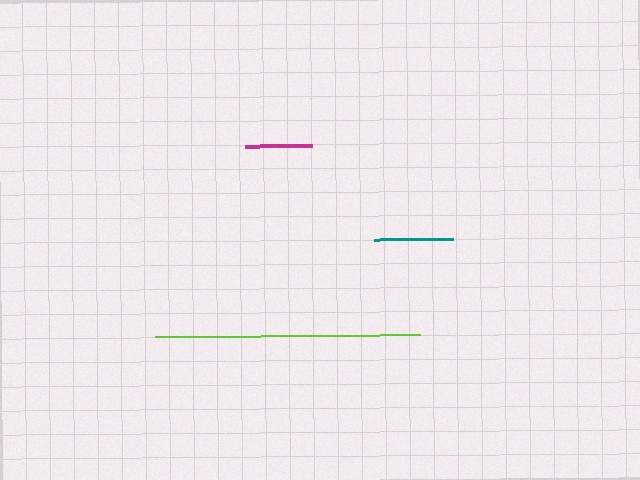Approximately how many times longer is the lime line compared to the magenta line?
The lime line is approximately 3.9 times the length of the magenta line.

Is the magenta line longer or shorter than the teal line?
The teal line is longer than the magenta line.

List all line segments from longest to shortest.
From longest to shortest: lime, teal, magenta.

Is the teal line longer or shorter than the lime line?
The lime line is longer than the teal line.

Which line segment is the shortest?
The magenta line is the shortest at approximately 67 pixels.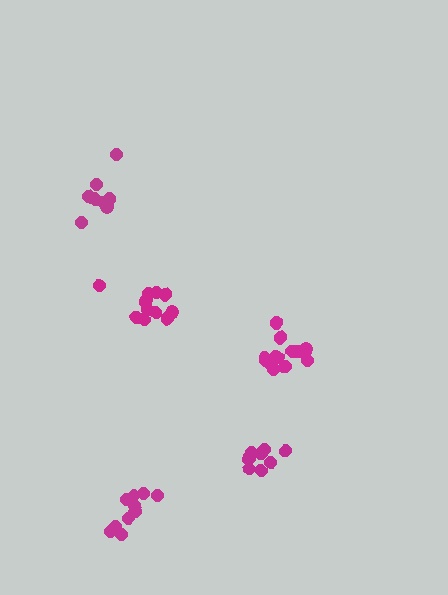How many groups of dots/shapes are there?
There are 5 groups.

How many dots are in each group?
Group 1: 14 dots, Group 2: 8 dots, Group 3: 9 dots, Group 4: 10 dots, Group 5: 12 dots (53 total).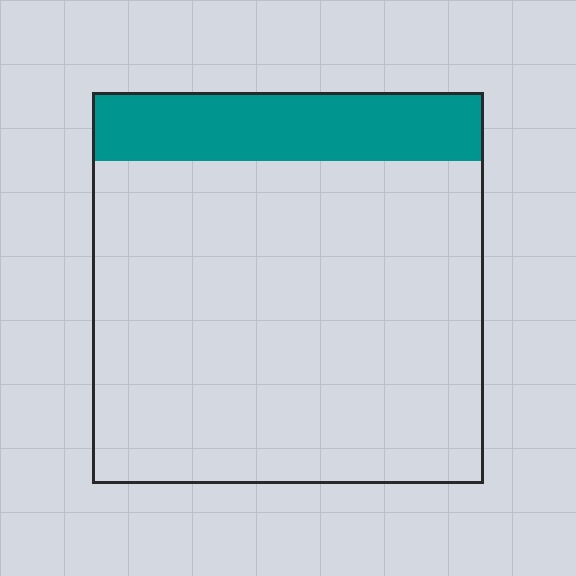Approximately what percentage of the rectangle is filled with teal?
Approximately 20%.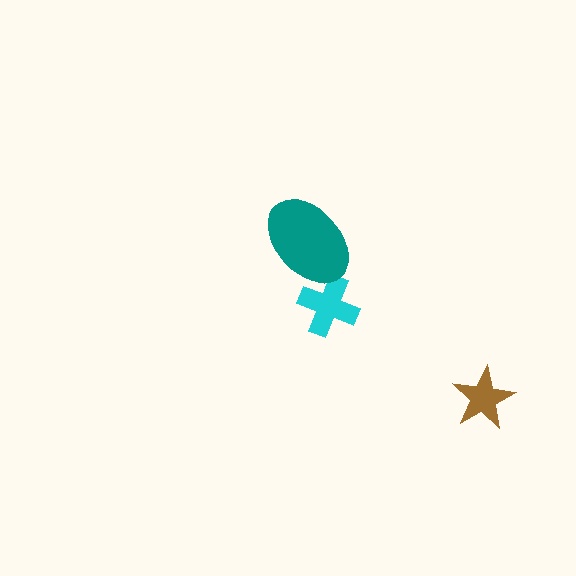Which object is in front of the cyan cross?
The teal ellipse is in front of the cyan cross.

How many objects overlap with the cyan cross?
1 object overlaps with the cyan cross.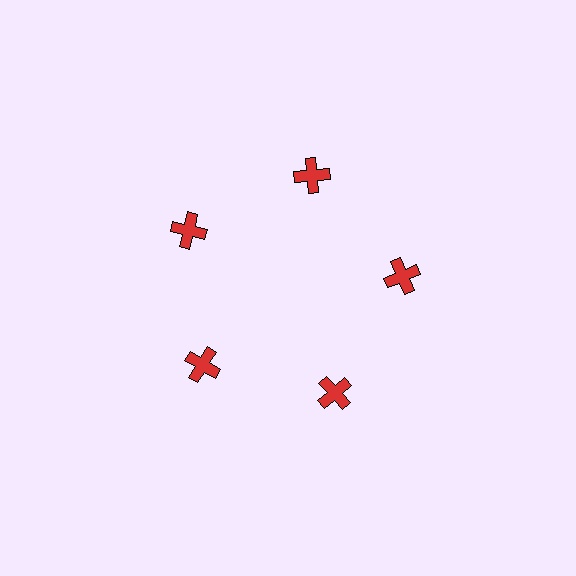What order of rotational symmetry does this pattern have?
This pattern has 5-fold rotational symmetry.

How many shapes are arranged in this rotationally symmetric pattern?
There are 5 shapes, arranged in 5 groups of 1.